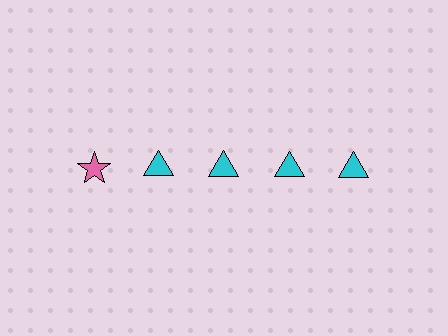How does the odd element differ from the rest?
It differs in both color (pink instead of cyan) and shape (star instead of triangle).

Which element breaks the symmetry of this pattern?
The pink star in the top row, leftmost column breaks the symmetry. All other shapes are cyan triangles.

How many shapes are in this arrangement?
There are 5 shapes arranged in a grid pattern.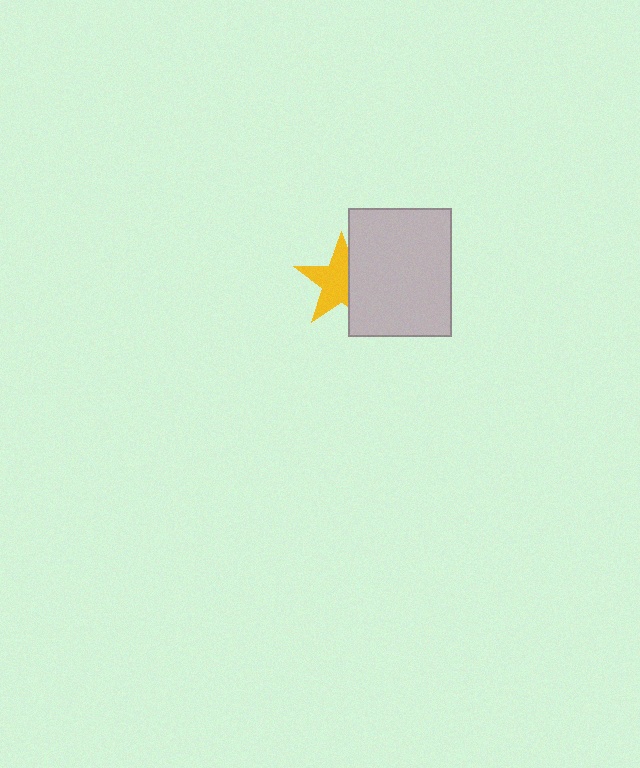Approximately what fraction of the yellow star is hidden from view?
Roughly 37% of the yellow star is hidden behind the light gray rectangle.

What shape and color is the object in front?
The object in front is a light gray rectangle.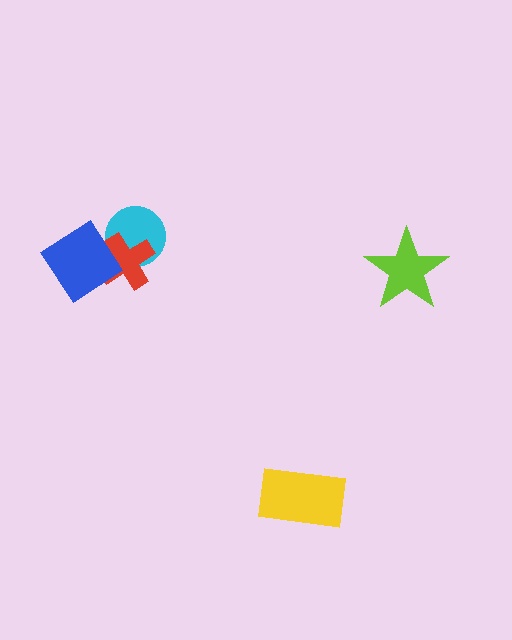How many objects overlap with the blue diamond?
2 objects overlap with the blue diamond.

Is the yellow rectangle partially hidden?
No, no other shape covers it.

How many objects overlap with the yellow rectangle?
0 objects overlap with the yellow rectangle.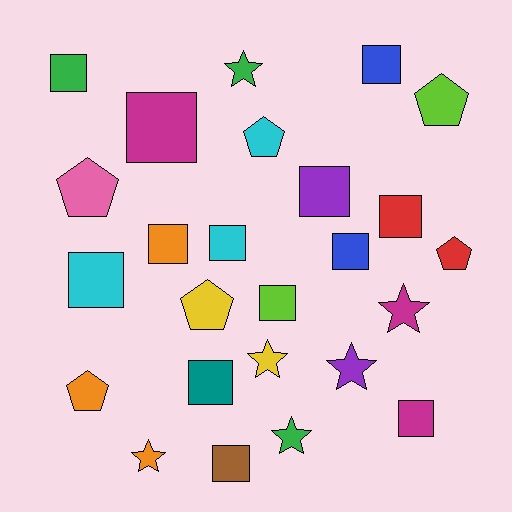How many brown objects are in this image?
There is 1 brown object.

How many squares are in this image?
There are 13 squares.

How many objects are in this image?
There are 25 objects.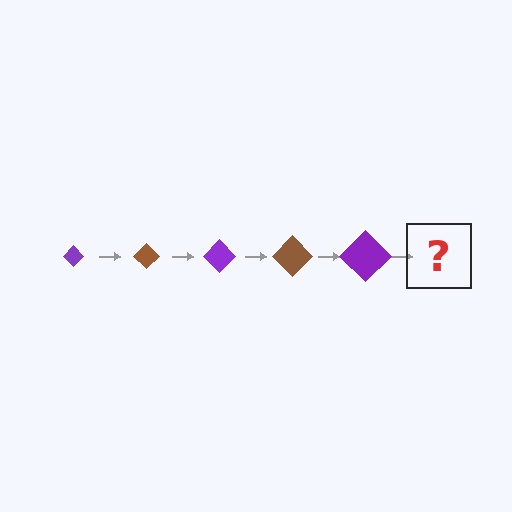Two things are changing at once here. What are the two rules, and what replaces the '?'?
The two rules are that the diamond grows larger each step and the color cycles through purple and brown. The '?' should be a brown diamond, larger than the previous one.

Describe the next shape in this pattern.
It should be a brown diamond, larger than the previous one.